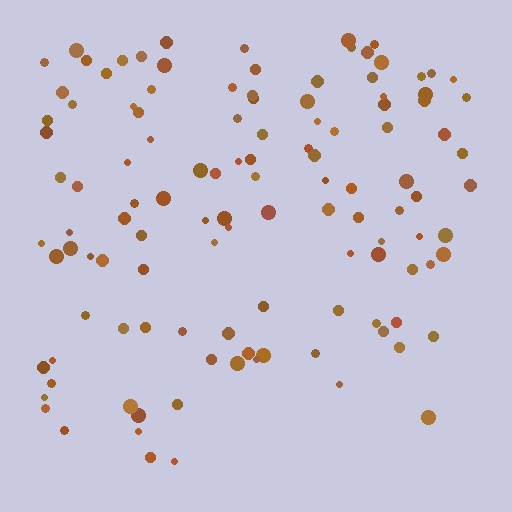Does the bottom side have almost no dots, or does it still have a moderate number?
Still a moderate number, just noticeably fewer than the top.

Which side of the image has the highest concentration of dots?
The top.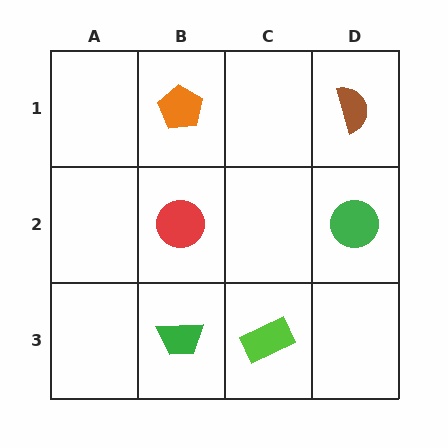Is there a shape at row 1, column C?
No, that cell is empty.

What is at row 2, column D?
A green circle.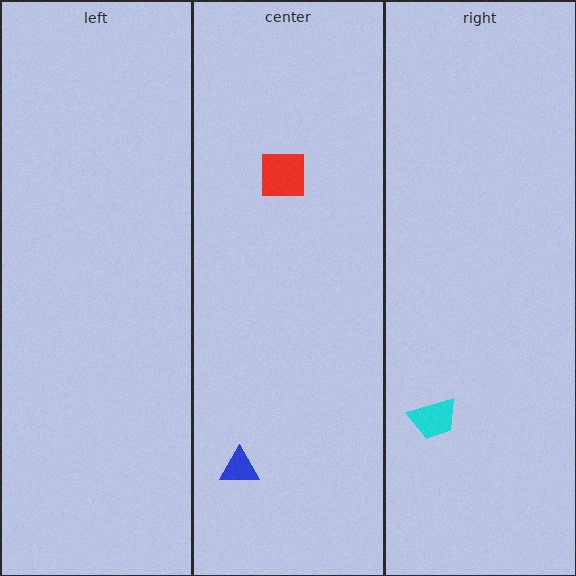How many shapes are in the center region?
2.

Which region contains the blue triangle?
The center region.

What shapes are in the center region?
The red square, the blue triangle.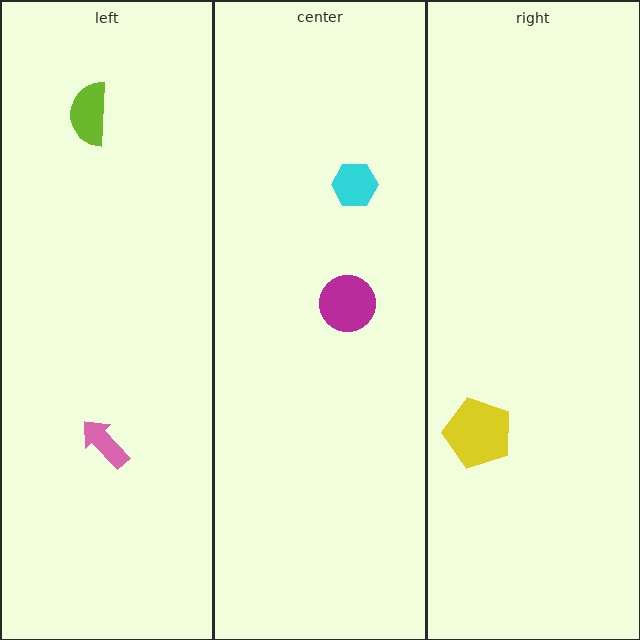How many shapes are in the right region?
1.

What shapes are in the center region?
The magenta circle, the cyan hexagon.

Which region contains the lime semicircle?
The left region.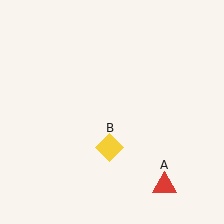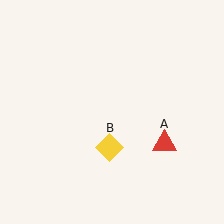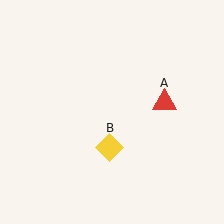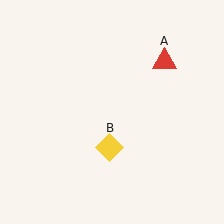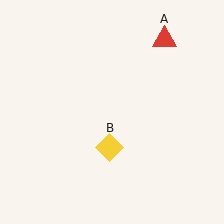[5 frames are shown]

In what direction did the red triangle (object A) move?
The red triangle (object A) moved up.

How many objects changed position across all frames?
1 object changed position: red triangle (object A).